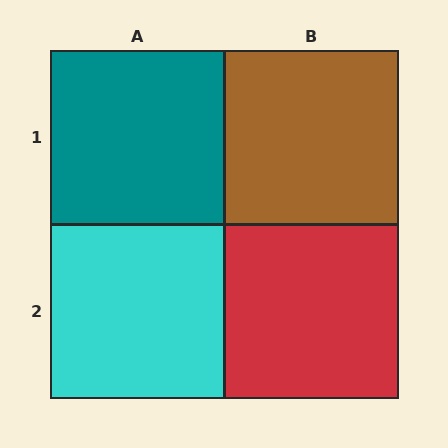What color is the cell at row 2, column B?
Red.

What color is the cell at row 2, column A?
Cyan.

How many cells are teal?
1 cell is teal.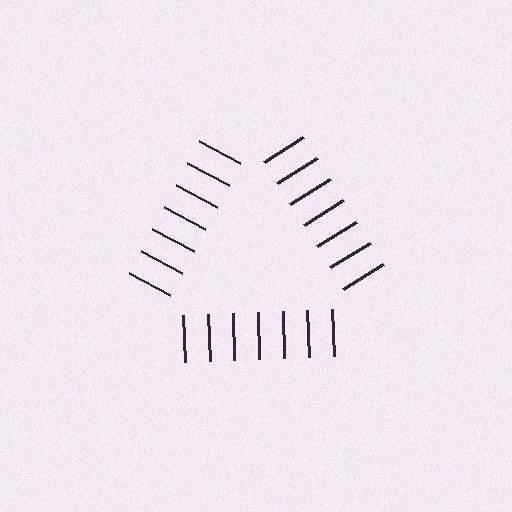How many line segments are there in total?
21 — 7 along each of the 3 edges.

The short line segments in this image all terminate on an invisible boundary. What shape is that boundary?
An illusory triangle — the line segments terminate on its edges but no continuous stroke is drawn.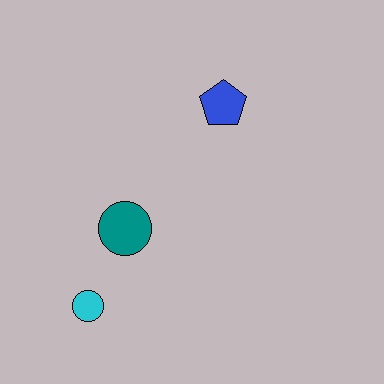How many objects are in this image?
There are 3 objects.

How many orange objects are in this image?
There are no orange objects.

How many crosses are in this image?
There are no crosses.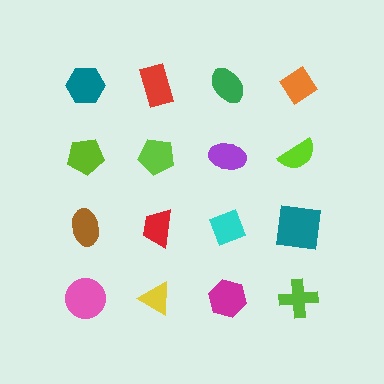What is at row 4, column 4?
A lime cross.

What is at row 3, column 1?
A brown ellipse.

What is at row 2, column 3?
A purple ellipse.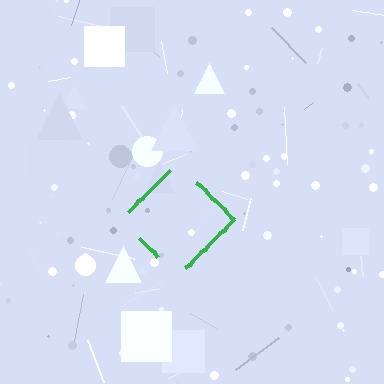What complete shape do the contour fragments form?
The contour fragments form a diamond.